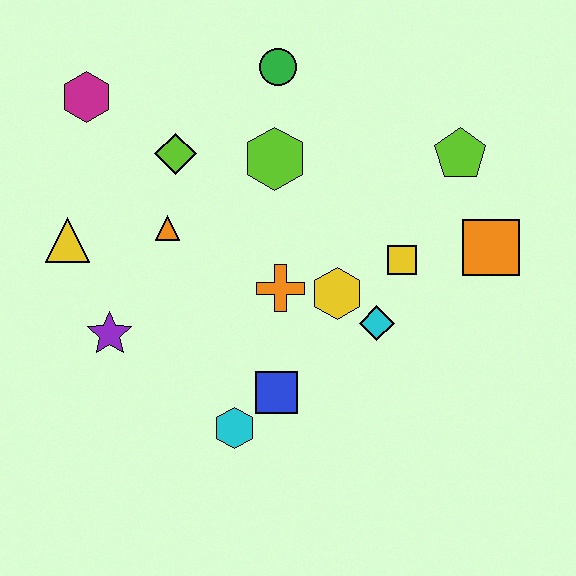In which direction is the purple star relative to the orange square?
The purple star is to the left of the orange square.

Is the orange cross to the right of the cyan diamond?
No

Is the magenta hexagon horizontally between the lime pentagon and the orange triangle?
No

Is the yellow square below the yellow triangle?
Yes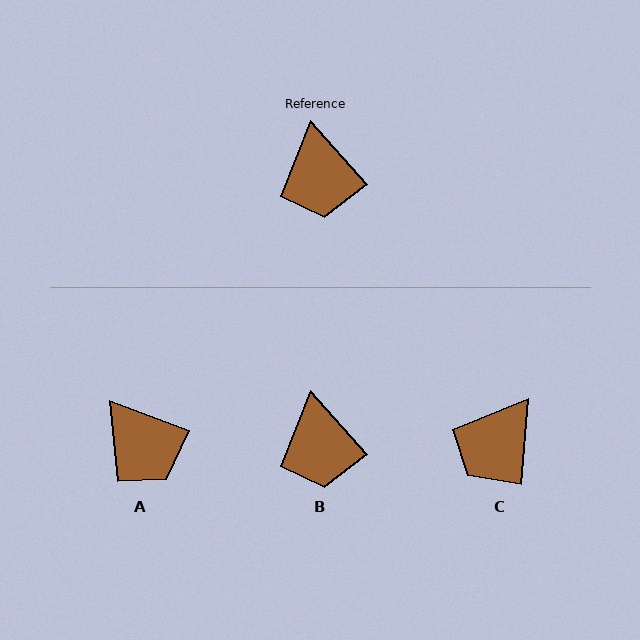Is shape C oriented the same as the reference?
No, it is off by about 46 degrees.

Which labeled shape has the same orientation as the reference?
B.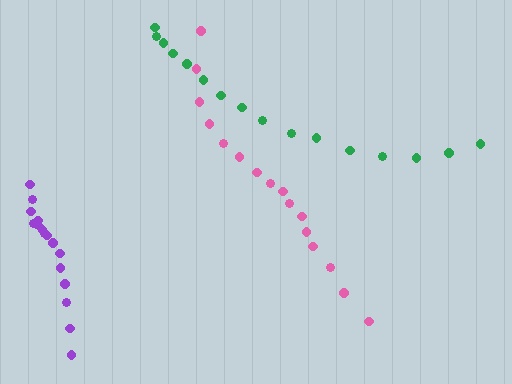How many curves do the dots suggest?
There are 3 distinct paths.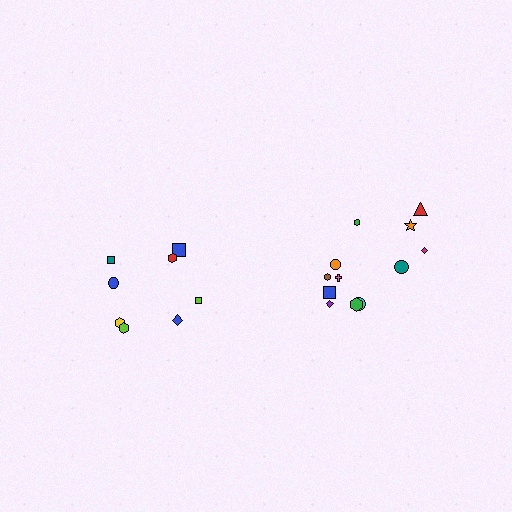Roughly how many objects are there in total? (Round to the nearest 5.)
Roughly 20 objects in total.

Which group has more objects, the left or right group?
The right group.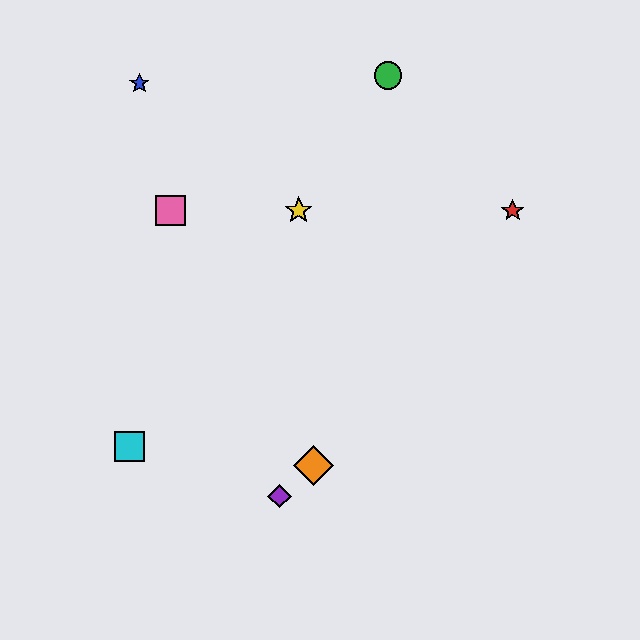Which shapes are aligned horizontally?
The red star, the yellow star, the pink square are aligned horizontally.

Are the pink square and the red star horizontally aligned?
Yes, both are at y≈211.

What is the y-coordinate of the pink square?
The pink square is at y≈211.